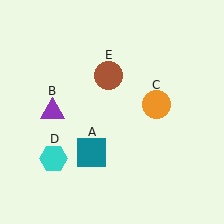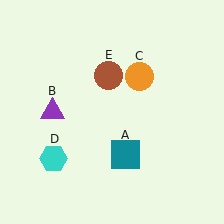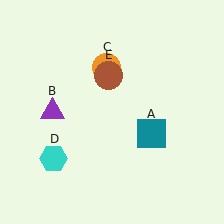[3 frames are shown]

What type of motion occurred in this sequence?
The teal square (object A), orange circle (object C) rotated counterclockwise around the center of the scene.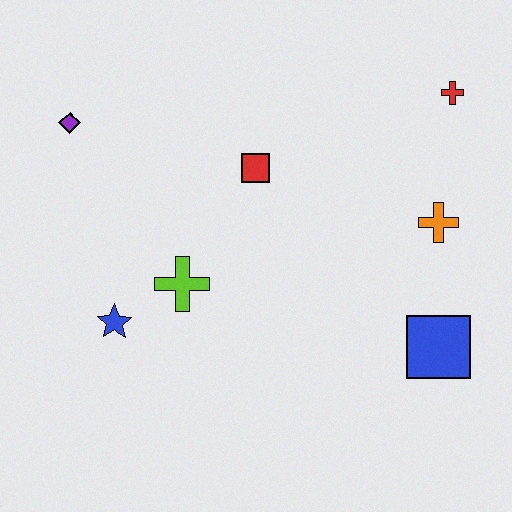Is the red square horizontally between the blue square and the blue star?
Yes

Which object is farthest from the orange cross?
The purple diamond is farthest from the orange cross.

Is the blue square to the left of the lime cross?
No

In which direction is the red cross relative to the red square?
The red cross is to the right of the red square.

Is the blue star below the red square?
Yes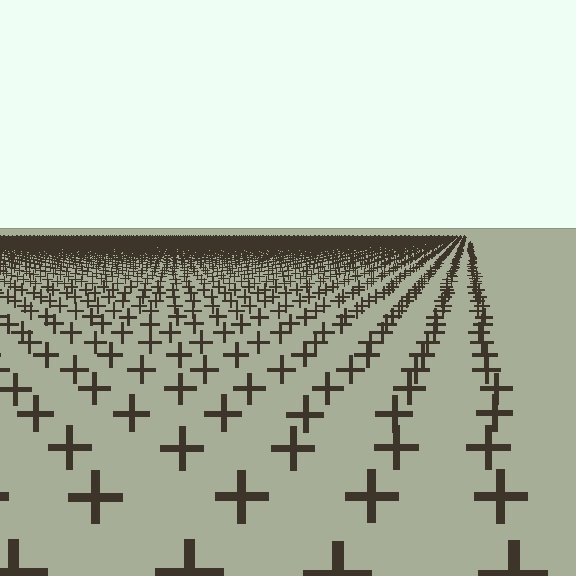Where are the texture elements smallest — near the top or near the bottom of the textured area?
Near the top.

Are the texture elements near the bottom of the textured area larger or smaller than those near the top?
Larger. Near the bottom, elements are closer to the viewer and appear at a bigger on-screen size.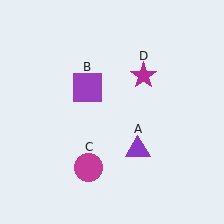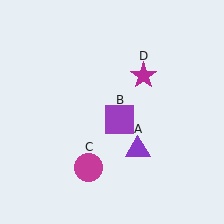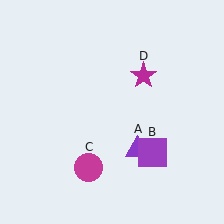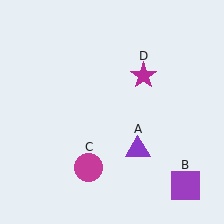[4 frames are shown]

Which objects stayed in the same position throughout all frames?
Purple triangle (object A) and magenta circle (object C) and magenta star (object D) remained stationary.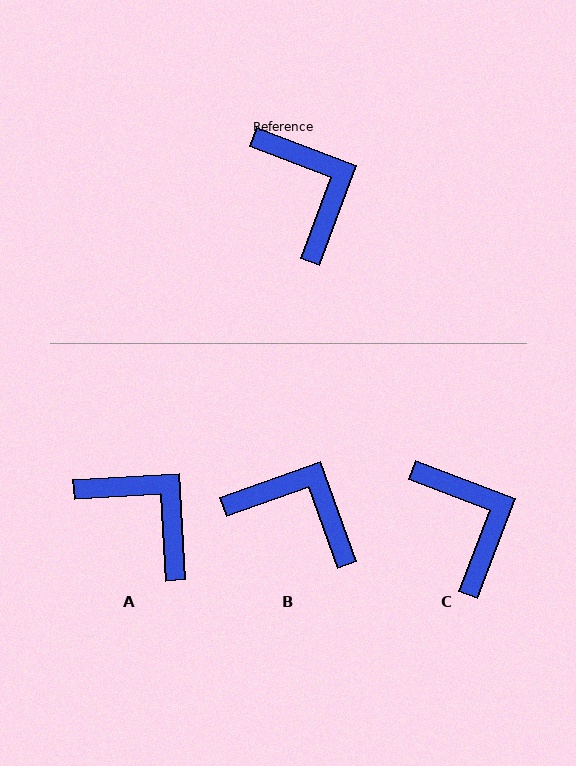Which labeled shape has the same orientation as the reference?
C.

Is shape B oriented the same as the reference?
No, it is off by about 40 degrees.